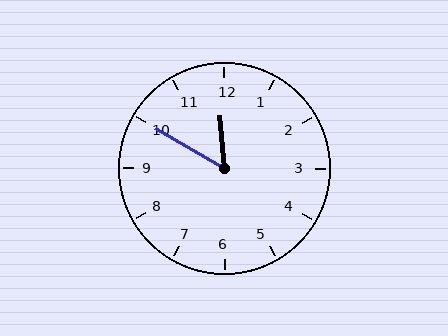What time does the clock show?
11:50.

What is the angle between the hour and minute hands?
Approximately 55 degrees.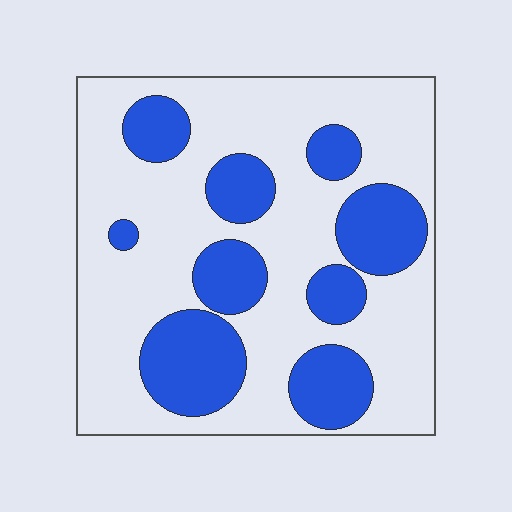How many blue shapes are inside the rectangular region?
9.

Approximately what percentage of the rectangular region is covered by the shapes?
Approximately 30%.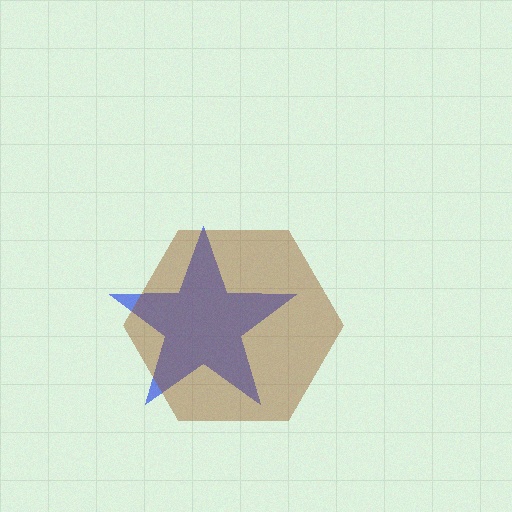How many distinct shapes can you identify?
There are 2 distinct shapes: a blue star, a brown hexagon.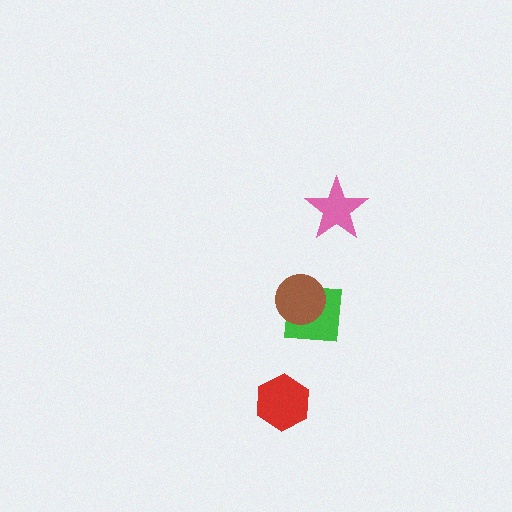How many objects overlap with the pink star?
0 objects overlap with the pink star.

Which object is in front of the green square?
The brown circle is in front of the green square.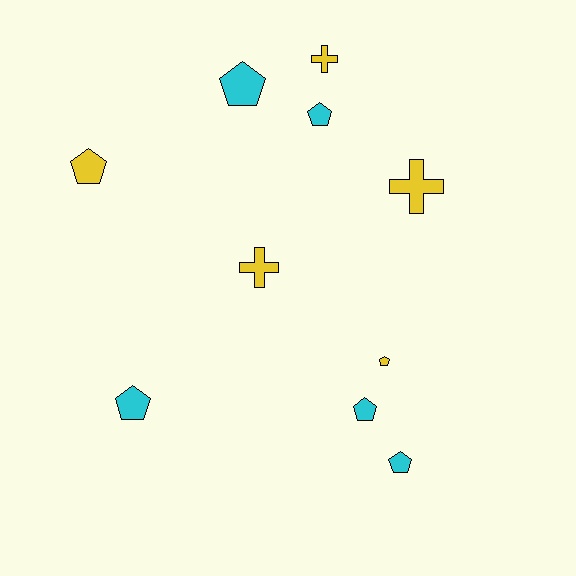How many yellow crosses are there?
There are 3 yellow crosses.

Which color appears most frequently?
Yellow, with 5 objects.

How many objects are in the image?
There are 10 objects.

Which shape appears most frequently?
Pentagon, with 7 objects.